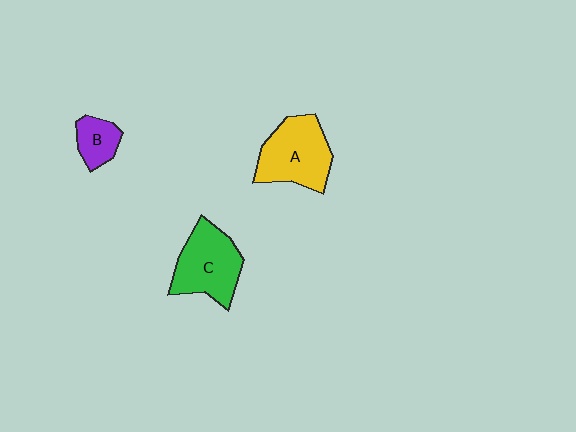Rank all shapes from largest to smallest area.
From largest to smallest: A (yellow), C (green), B (purple).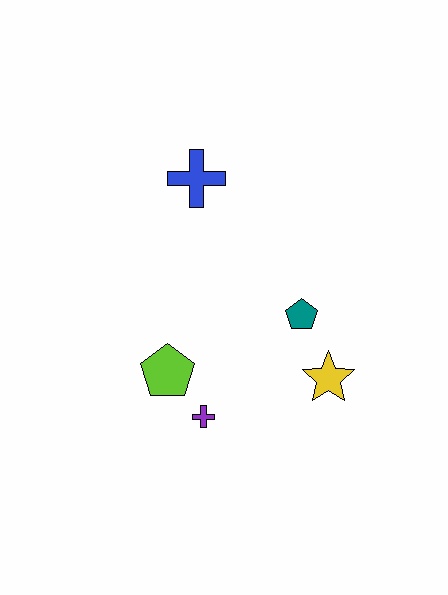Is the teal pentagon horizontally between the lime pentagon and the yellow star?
Yes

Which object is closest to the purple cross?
The lime pentagon is closest to the purple cross.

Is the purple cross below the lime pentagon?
Yes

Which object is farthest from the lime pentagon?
The blue cross is farthest from the lime pentagon.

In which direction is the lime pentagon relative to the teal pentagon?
The lime pentagon is to the left of the teal pentagon.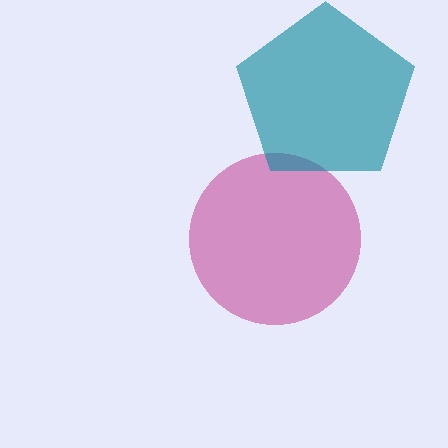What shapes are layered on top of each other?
The layered shapes are: a magenta circle, a teal pentagon.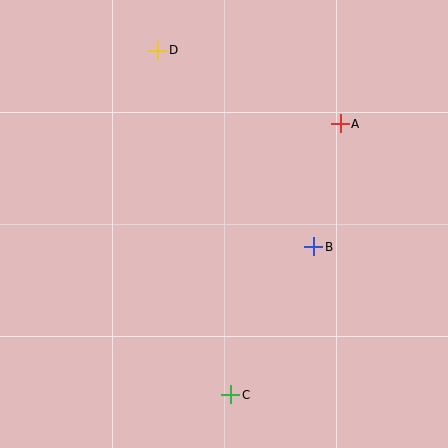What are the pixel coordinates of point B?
Point B is at (314, 247).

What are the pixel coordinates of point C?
Point C is at (231, 395).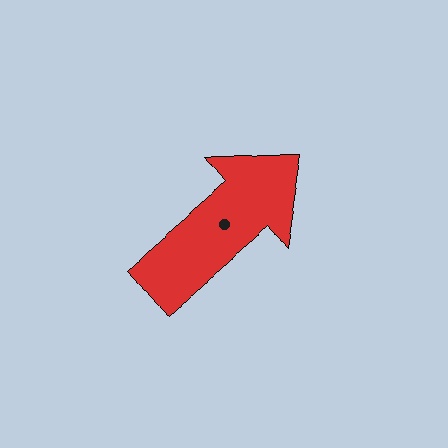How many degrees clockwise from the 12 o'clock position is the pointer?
Approximately 50 degrees.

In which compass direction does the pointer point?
Northeast.